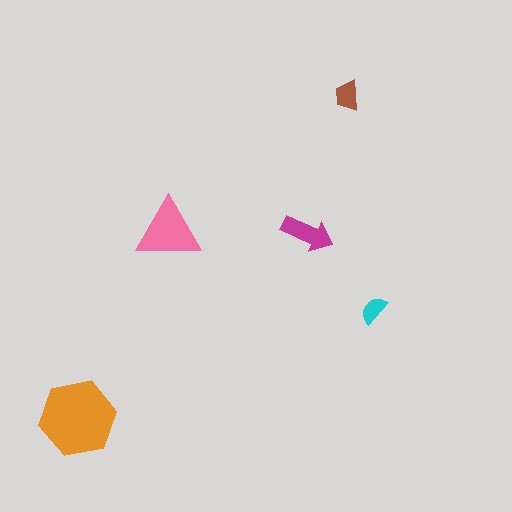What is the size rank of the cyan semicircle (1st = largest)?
5th.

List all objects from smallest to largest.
The cyan semicircle, the brown trapezoid, the magenta arrow, the pink triangle, the orange hexagon.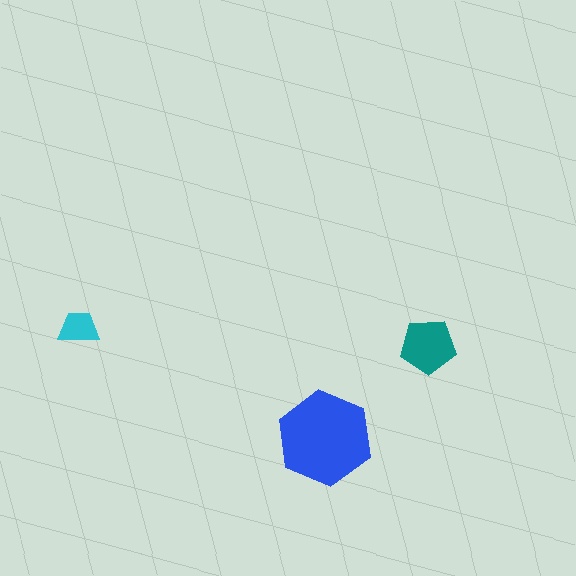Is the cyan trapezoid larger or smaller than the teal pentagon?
Smaller.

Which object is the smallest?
The cyan trapezoid.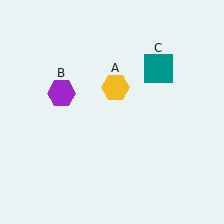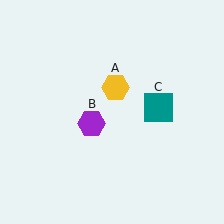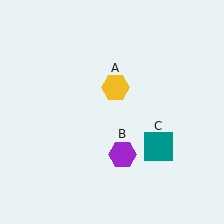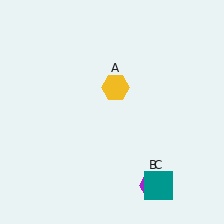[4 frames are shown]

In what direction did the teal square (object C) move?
The teal square (object C) moved down.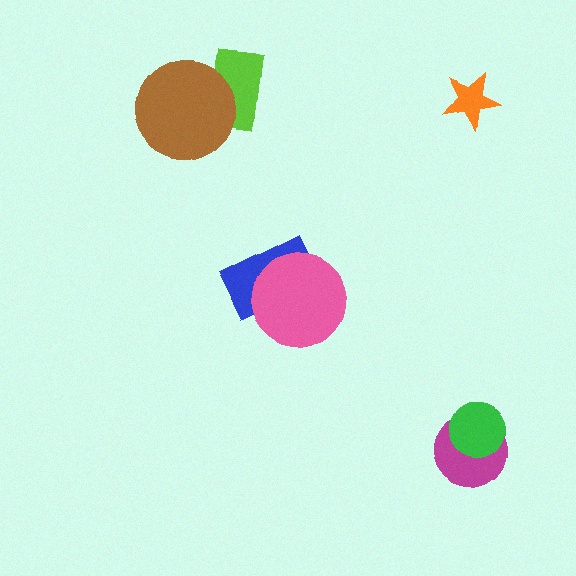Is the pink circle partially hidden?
No, no other shape covers it.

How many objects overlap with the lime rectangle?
1 object overlaps with the lime rectangle.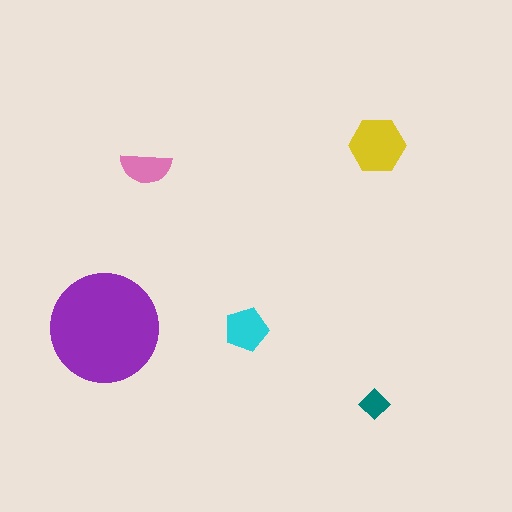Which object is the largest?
The purple circle.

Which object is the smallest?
The teal diamond.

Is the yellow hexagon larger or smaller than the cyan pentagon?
Larger.